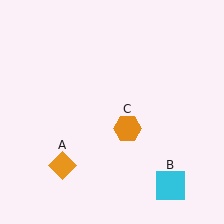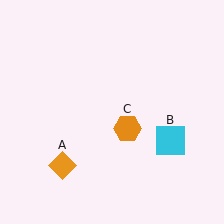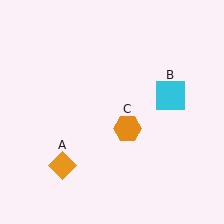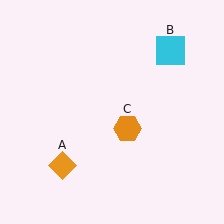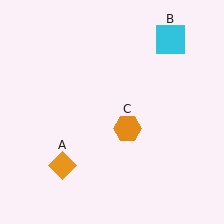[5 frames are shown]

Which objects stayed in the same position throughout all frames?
Orange diamond (object A) and orange hexagon (object C) remained stationary.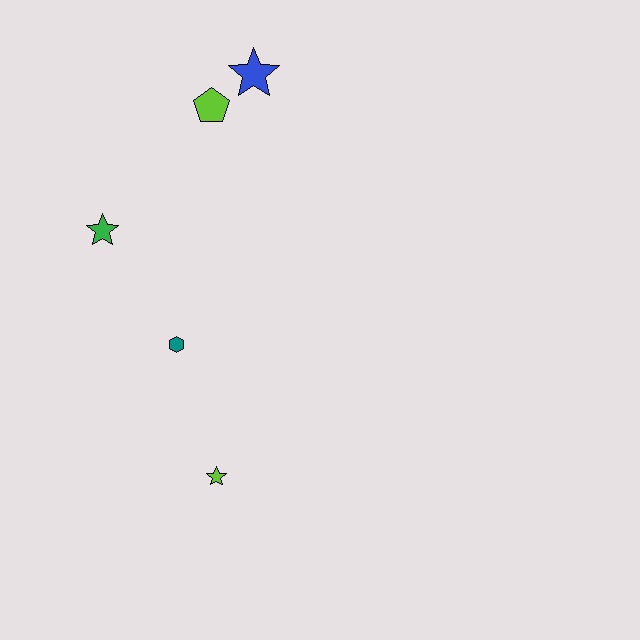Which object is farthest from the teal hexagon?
The blue star is farthest from the teal hexagon.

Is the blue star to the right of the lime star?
Yes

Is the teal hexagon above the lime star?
Yes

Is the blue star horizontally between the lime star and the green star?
No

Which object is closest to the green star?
The teal hexagon is closest to the green star.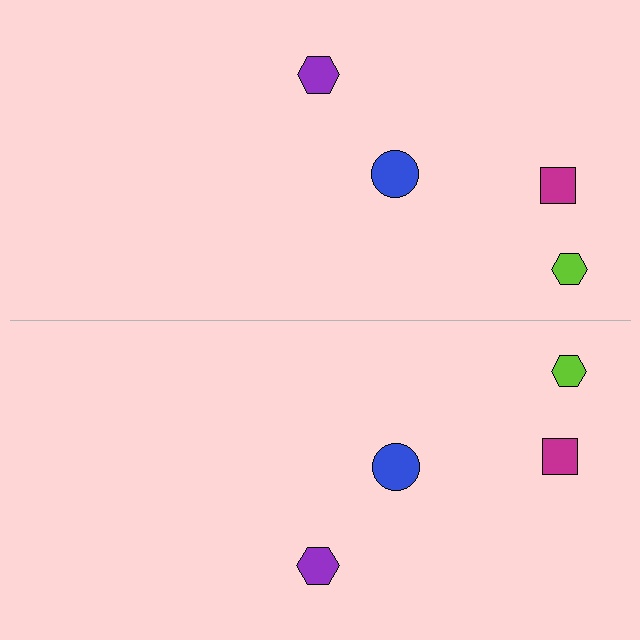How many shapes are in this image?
There are 8 shapes in this image.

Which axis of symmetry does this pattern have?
The pattern has a horizontal axis of symmetry running through the center of the image.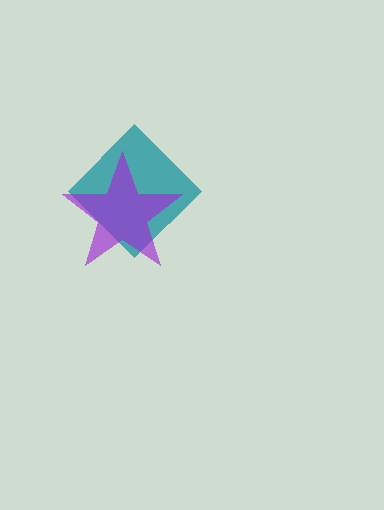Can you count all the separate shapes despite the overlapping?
Yes, there are 2 separate shapes.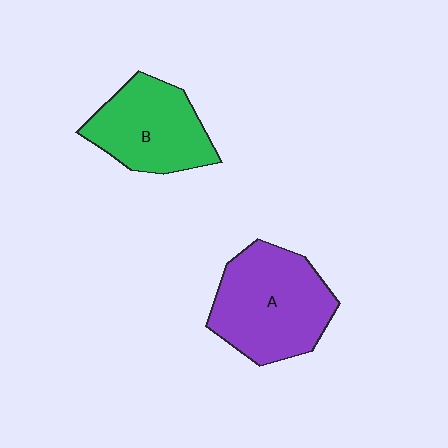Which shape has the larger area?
Shape A (purple).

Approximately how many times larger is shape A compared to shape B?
Approximately 1.2 times.